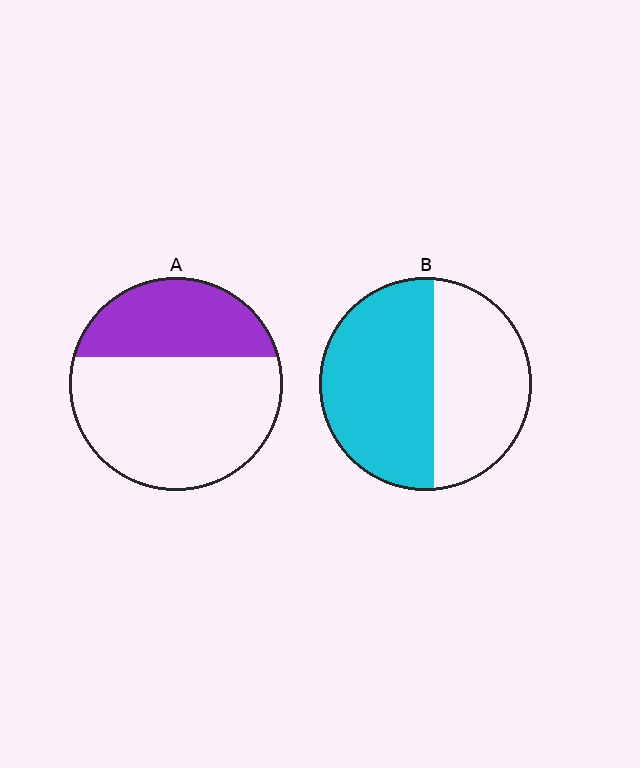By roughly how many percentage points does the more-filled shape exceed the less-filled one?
By roughly 20 percentage points (B over A).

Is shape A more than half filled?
No.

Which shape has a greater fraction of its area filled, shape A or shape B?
Shape B.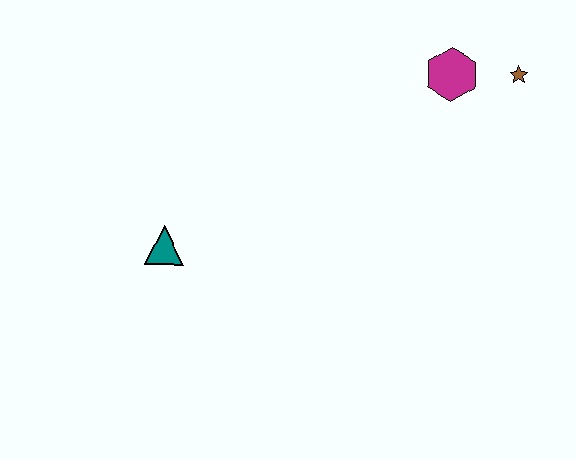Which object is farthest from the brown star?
The teal triangle is farthest from the brown star.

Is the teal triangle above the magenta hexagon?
No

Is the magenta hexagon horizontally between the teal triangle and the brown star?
Yes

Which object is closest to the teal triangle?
The magenta hexagon is closest to the teal triangle.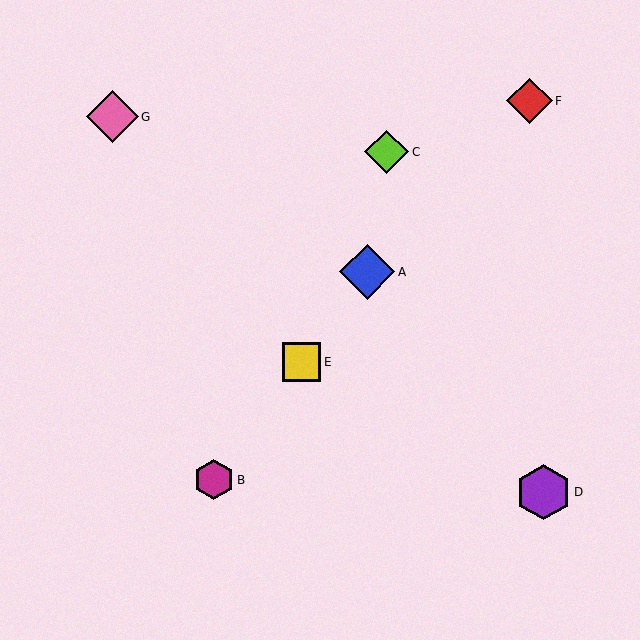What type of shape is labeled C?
Shape C is a lime diamond.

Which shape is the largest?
The blue diamond (labeled A) is the largest.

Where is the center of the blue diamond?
The center of the blue diamond is at (367, 272).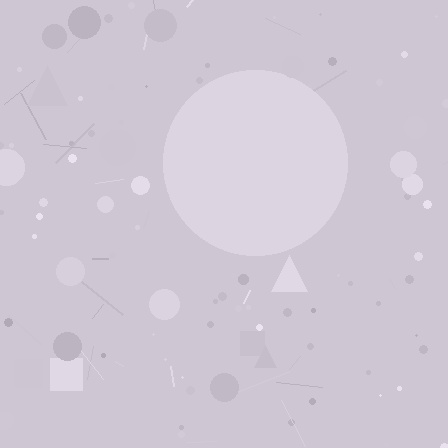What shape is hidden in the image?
A circle is hidden in the image.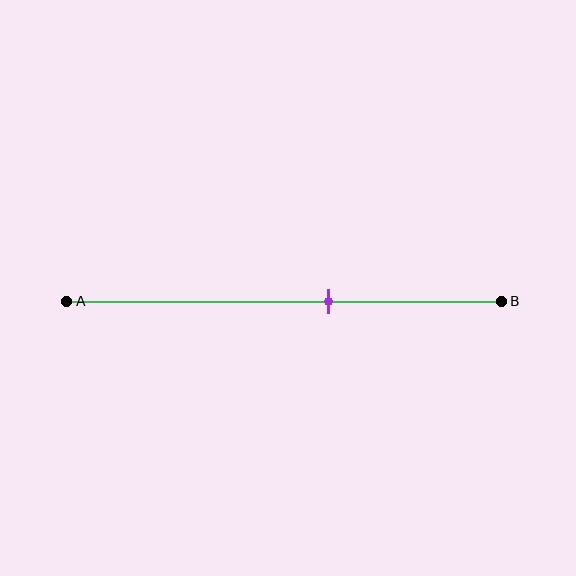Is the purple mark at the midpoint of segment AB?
No, the mark is at about 60% from A, not at the 50% midpoint.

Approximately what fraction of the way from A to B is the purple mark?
The purple mark is approximately 60% of the way from A to B.